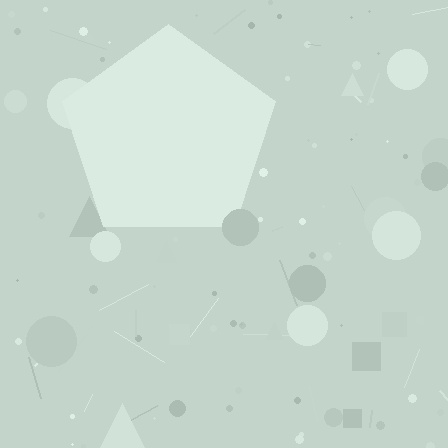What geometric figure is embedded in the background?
A pentagon is embedded in the background.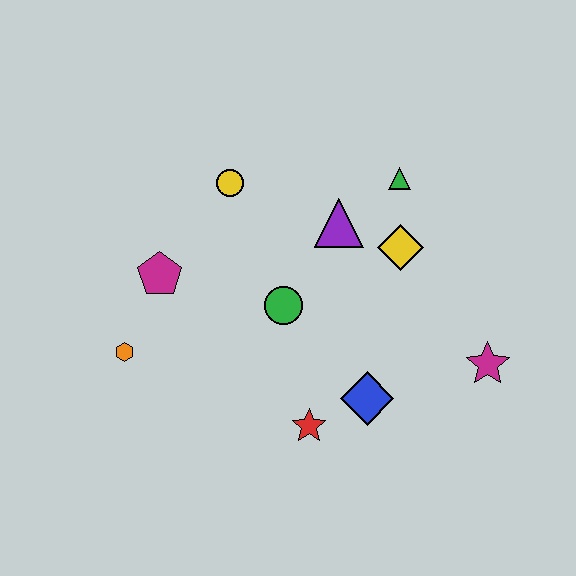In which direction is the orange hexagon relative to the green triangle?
The orange hexagon is to the left of the green triangle.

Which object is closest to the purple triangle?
The yellow diamond is closest to the purple triangle.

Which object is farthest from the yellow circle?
The magenta star is farthest from the yellow circle.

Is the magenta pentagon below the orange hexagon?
No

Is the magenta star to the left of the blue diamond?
No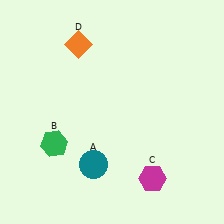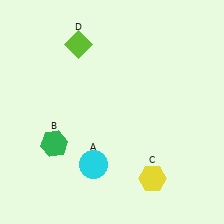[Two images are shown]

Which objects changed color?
A changed from teal to cyan. C changed from magenta to yellow. D changed from orange to lime.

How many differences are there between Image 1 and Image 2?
There are 3 differences between the two images.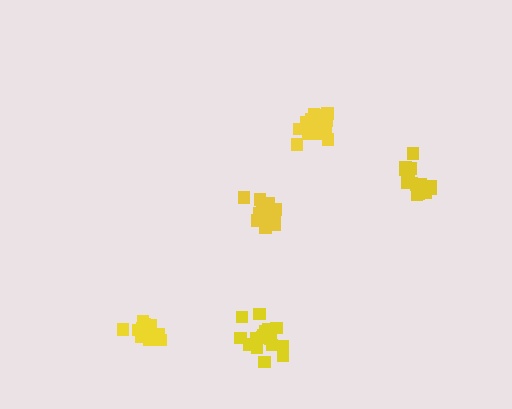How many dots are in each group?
Group 1: 17 dots, Group 2: 19 dots, Group 3: 14 dots, Group 4: 19 dots, Group 5: 13 dots (82 total).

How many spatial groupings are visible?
There are 5 spatial groupings.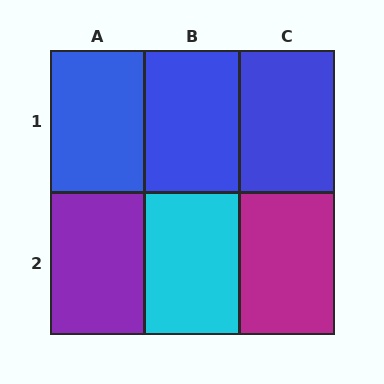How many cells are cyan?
1 cell is cyan.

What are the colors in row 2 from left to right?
Purple, cyan, magenta.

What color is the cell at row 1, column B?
Blue.